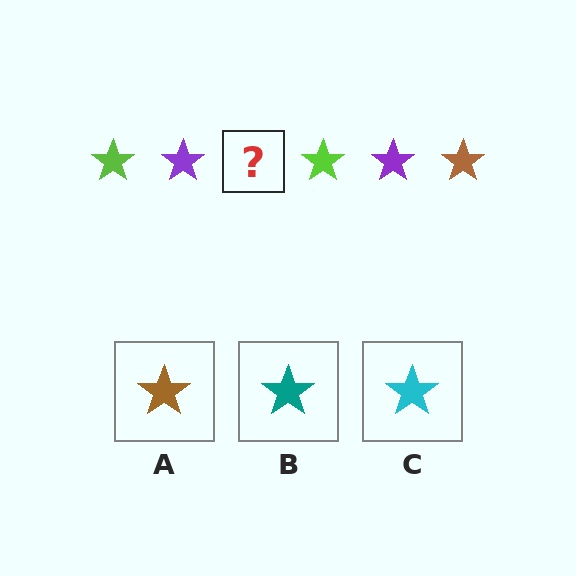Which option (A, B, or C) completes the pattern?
A.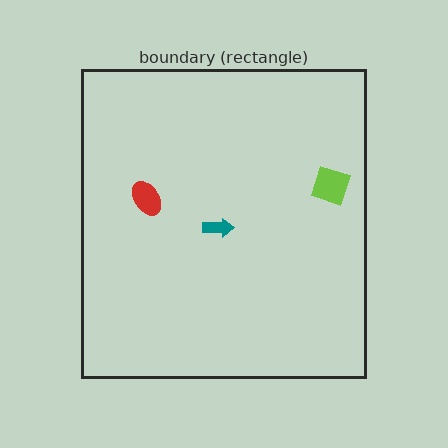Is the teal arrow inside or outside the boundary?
Inside.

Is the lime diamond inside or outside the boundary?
Inside.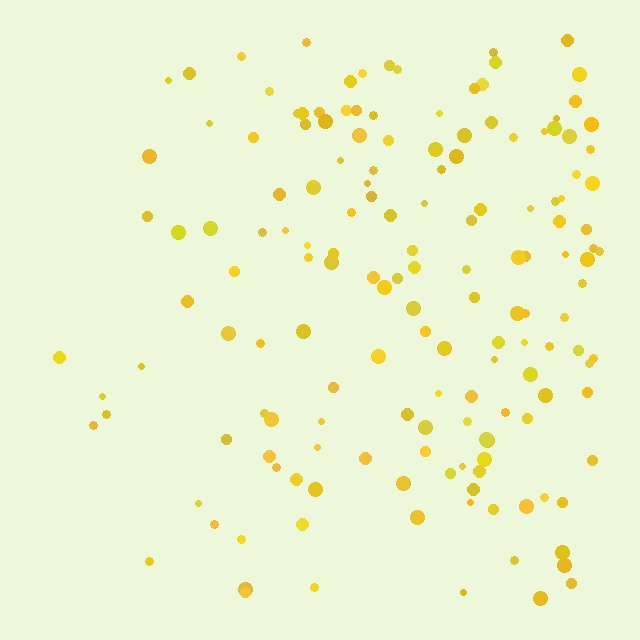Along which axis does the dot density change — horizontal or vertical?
Horizontal.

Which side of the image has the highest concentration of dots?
The right.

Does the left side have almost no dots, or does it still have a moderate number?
Still a moderate number, just noticeably fewer than the right.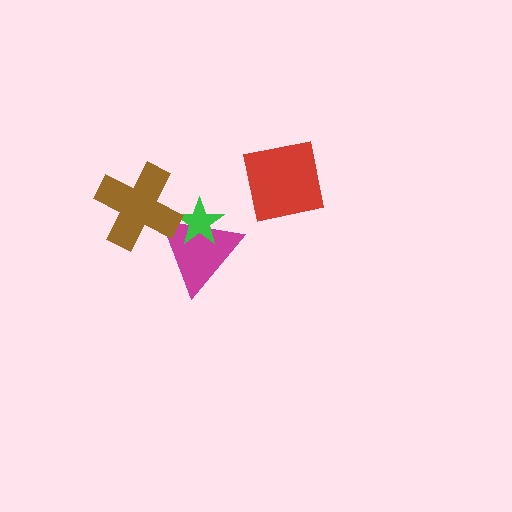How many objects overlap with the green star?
2 objects overlap with the green star.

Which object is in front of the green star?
The brown cross is in front of the green star.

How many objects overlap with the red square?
0 objects overlap with the red square.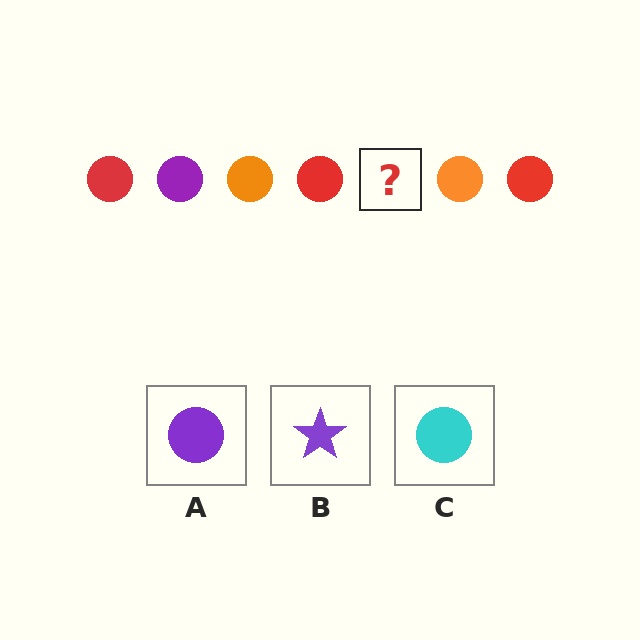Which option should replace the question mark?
Option A.